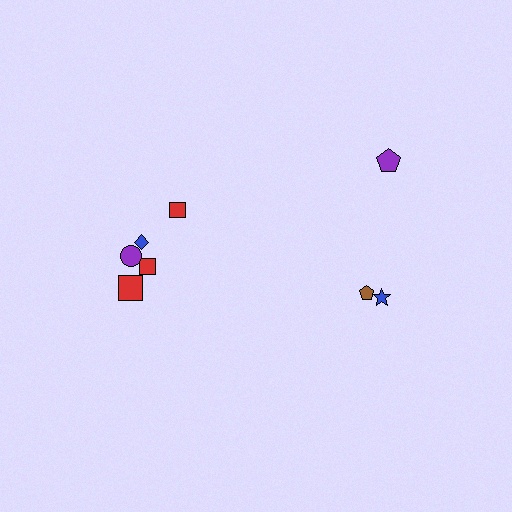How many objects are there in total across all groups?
There are 8 objects.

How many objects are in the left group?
There are 5 objects.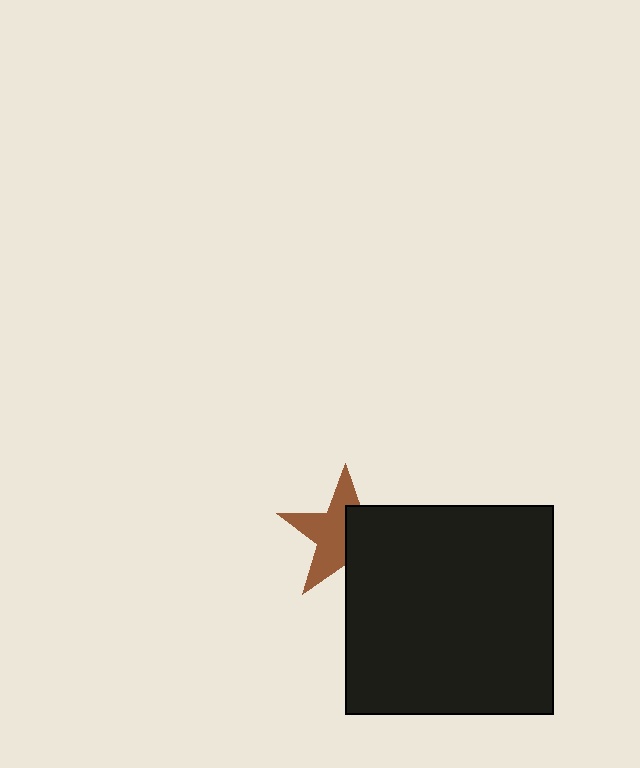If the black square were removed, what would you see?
You would see the complete brown star.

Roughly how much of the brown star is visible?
About half of it is visible (roughly 56%).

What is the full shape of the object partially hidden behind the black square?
The partially hidden object is a brown star.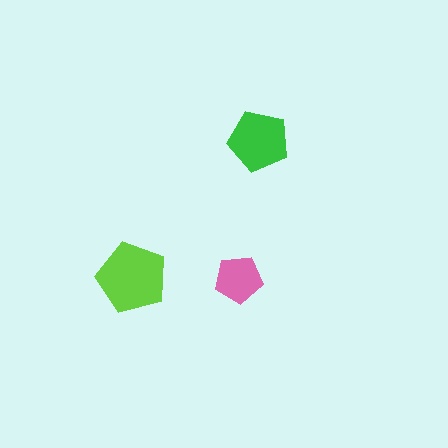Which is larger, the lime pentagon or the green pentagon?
The lime one.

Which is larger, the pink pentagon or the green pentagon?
The green one.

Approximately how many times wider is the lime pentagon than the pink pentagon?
About 1.5 times wider.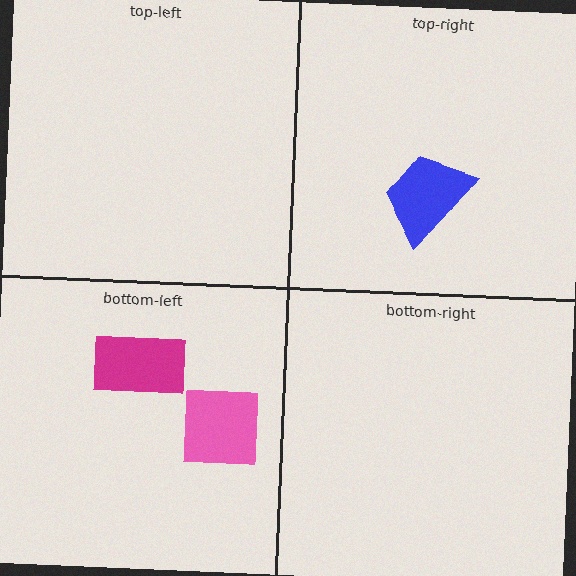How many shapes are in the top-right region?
1.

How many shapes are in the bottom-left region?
2.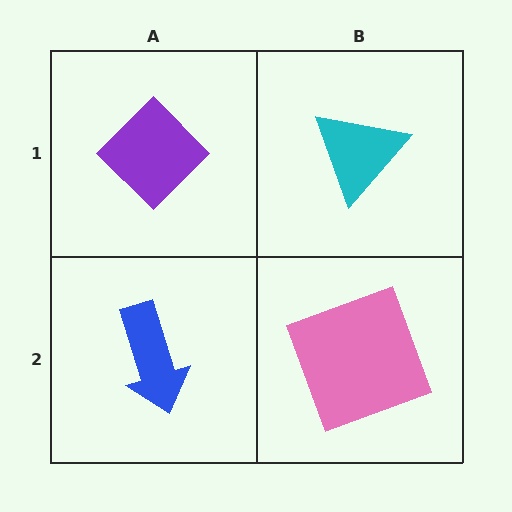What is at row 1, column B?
A cyan triangle.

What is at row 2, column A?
A blue arrow.